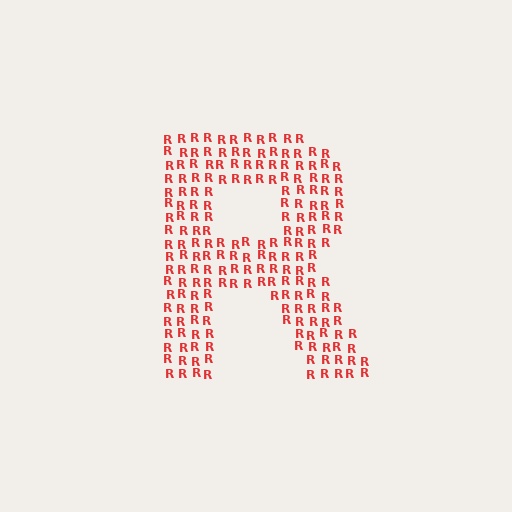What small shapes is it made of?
It is made of small letter R's.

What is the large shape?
The large shape is the letter R.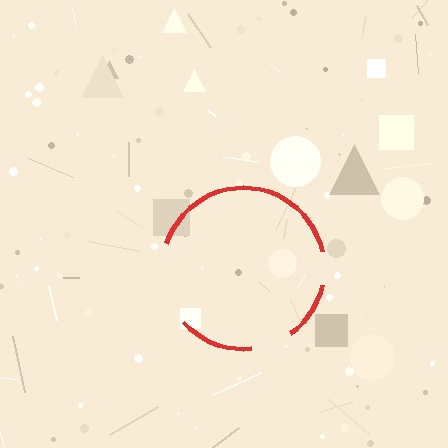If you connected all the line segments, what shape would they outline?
They would outline a circle.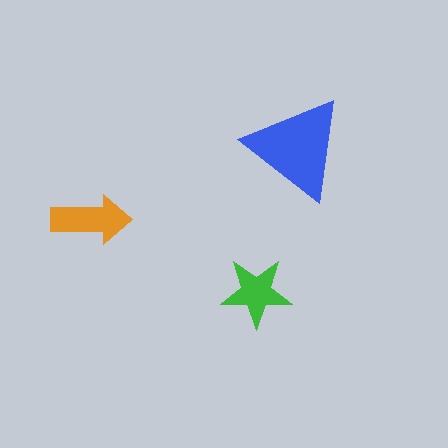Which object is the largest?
The blue triangle.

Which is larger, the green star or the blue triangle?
The blue triangle.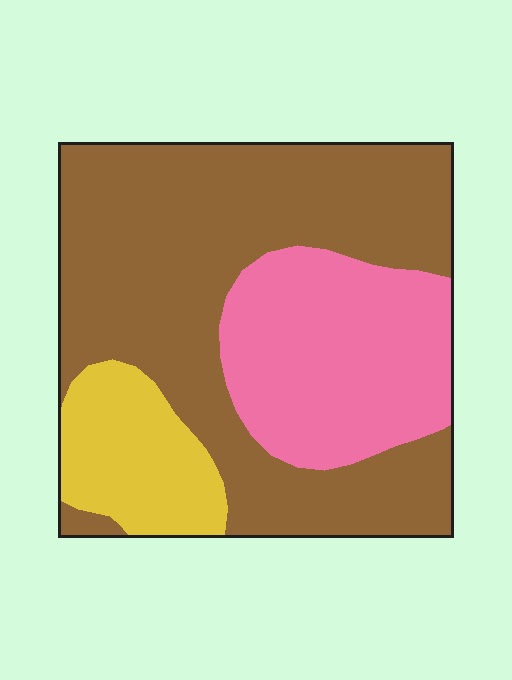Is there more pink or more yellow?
Pink.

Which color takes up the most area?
Brown, at roughly 60%.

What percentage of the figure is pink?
Pink covers 27% of the figure.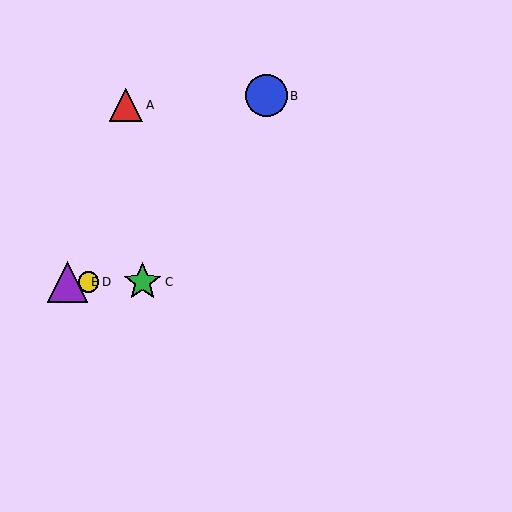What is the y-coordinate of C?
Object C is at y≈282.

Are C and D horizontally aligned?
Yes, both are at y≈282.